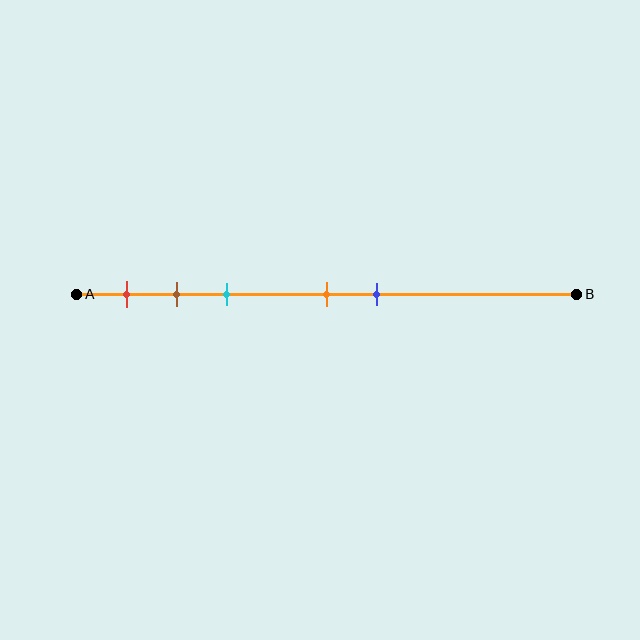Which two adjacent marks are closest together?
The brown and cyan marks are the closest adjacent pair.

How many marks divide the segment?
There are 5 marks dividing the segment.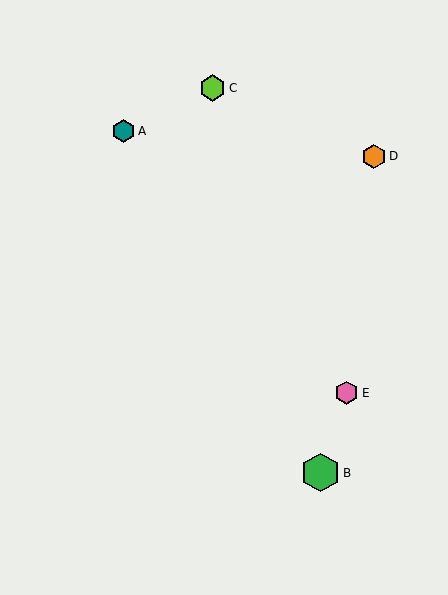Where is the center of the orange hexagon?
The center of the orange hexagon is at (374, 156).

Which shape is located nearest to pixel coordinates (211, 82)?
The lime hexagon (labeled C) at (212, 88) is nearest to that location.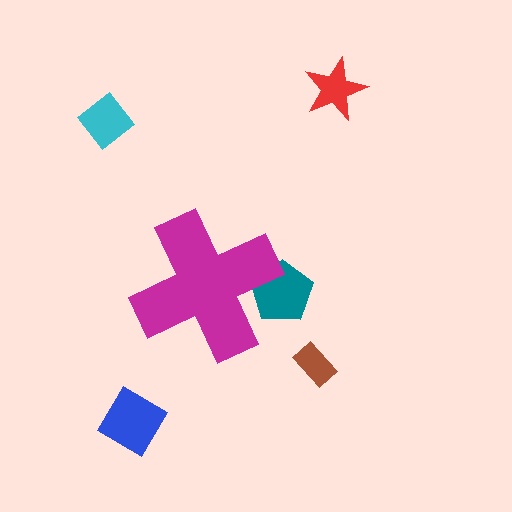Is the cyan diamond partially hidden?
No, the cyan diamond is fully visible.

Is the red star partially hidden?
No, the red star is fully visible.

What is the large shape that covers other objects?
A magenta cross.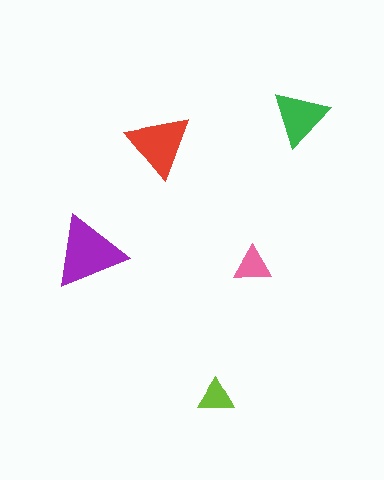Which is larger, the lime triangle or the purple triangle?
The purple one.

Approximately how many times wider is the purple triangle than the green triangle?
About 1.5 times wider.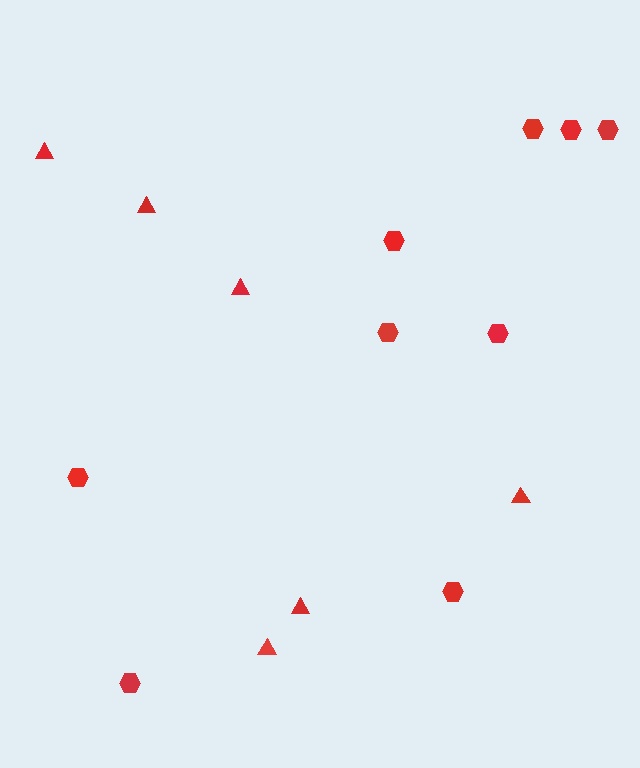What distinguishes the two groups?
There are 2 groups: one group of hexagons (9) and one group of triangles (6).